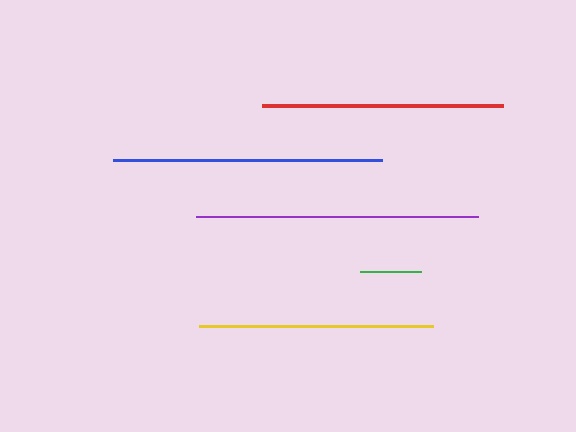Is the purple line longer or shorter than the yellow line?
The purple line is longer than the yellow line.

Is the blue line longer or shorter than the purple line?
The purple line is longer than the blue line.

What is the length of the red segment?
The red segment is approximately 241 pixels long.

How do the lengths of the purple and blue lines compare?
The purple and blue lines are approximately the same length.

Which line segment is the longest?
The purple line is the longest at approximately 282 pixels.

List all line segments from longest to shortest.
From longest to shortest: purple, blue, red, yellow, green.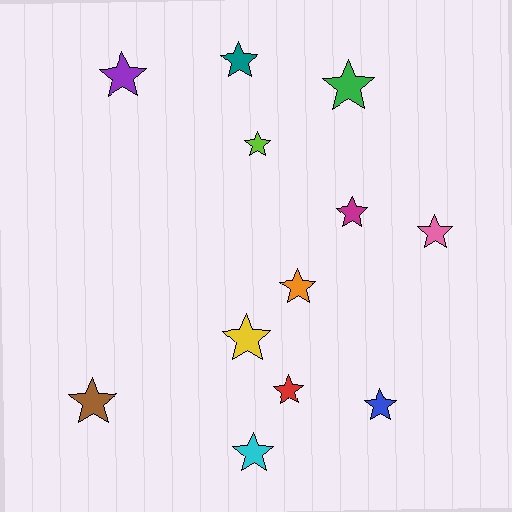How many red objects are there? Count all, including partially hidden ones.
There is 1 red object.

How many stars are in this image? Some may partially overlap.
There are 12 stars.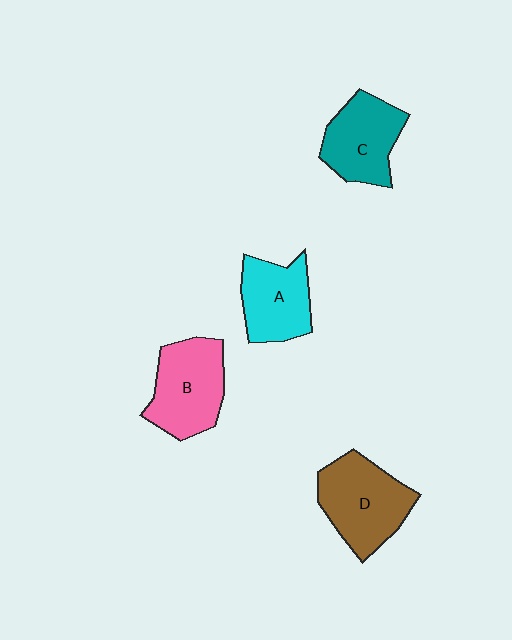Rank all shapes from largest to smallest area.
From largest to smallest: D (brown), B (pink), C (teal), A (cyan).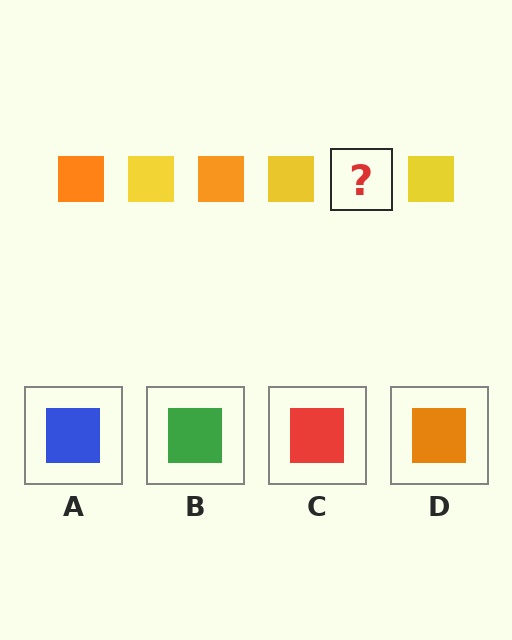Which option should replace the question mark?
Option D.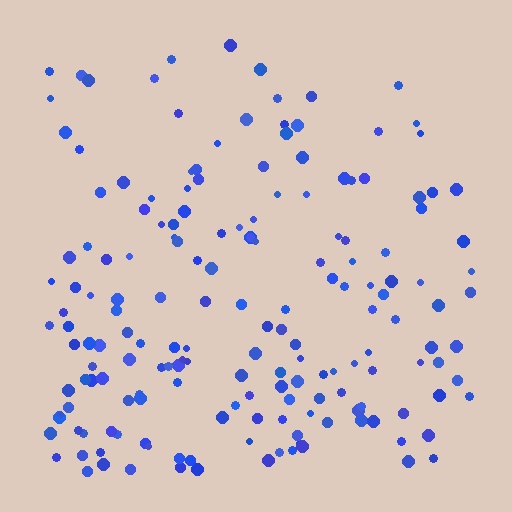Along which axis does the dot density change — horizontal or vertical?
Vertical.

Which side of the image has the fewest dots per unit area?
The top.